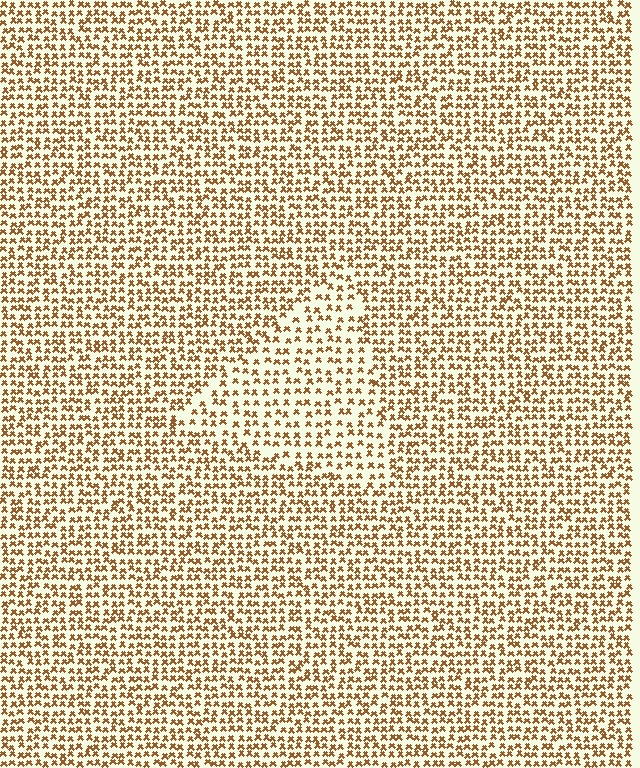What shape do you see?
I see a triangle.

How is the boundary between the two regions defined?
The boundary is defined by a change in element density (approximately 1.5x ratio). All elements are the same color, size, and shape.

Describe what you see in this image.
The image contains small brown elements arranged at two different densities. A triangle-shaped region is visible where the elements are less densely packed than the surrounding area.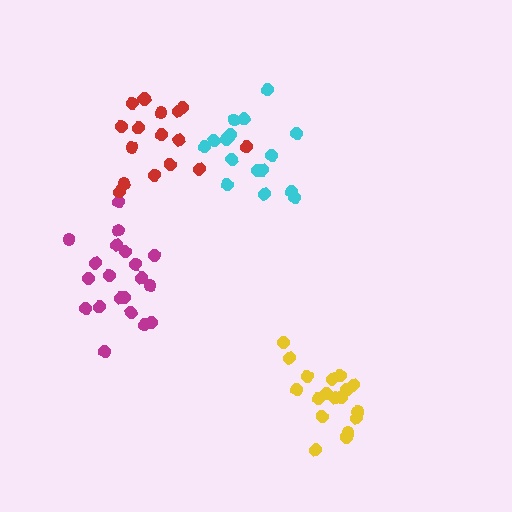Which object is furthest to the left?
The magenta cluster is leftmost.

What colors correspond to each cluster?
The clusters are colored: yellow, magenta, red, cyan.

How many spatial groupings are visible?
There are 4 spatial groupings.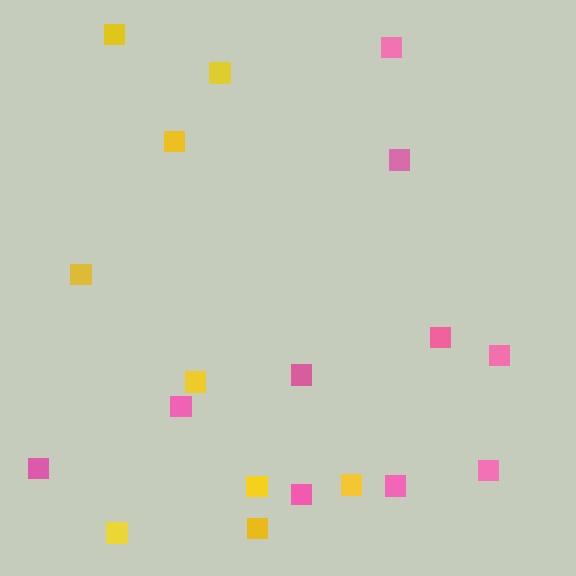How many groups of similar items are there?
There are 2 groups: one group of pink squares (10) and one group of yellow squares (9).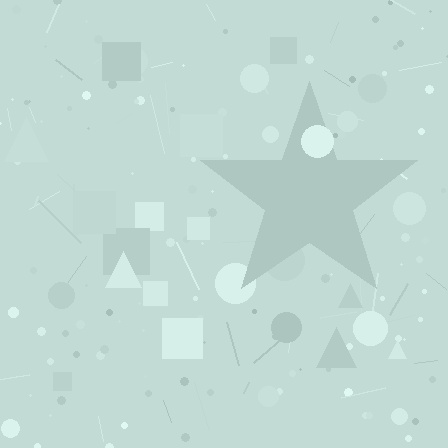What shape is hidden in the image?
A star is hidden in the image.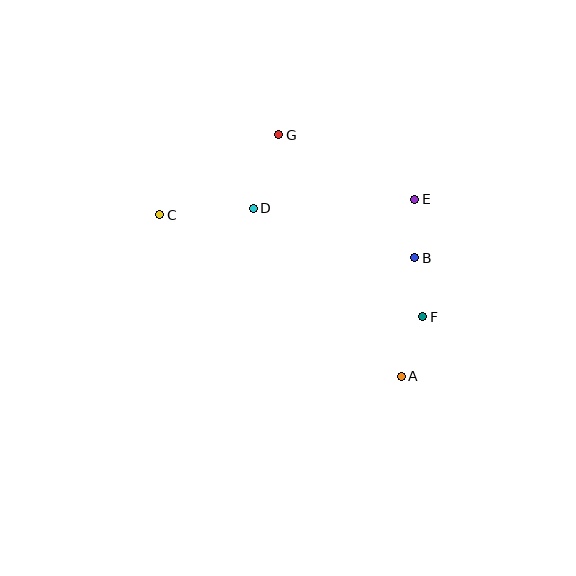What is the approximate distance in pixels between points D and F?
The distance between D and F is approximately 201 pixels.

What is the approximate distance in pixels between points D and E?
The distance between D and E is approximately 162 pixels.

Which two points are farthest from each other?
Points A and C are farthest from each other.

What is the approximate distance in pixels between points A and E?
The distance between A and E is approximately 178 pixels.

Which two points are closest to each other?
Points B and E are closest to each other.